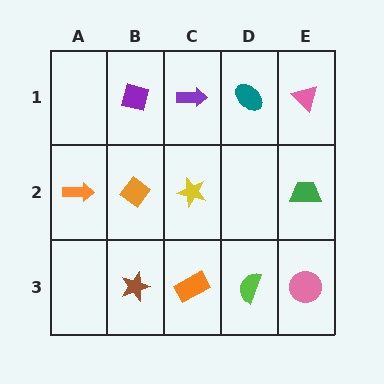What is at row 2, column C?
A yellow star.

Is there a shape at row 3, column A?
No, that cell is empty.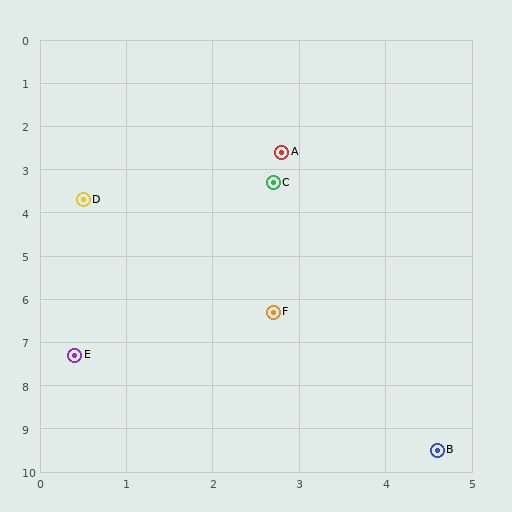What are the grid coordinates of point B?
Point B is at approximately (4.6, 9.5).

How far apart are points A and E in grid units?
Points A and E are about 5.3 grid units apart.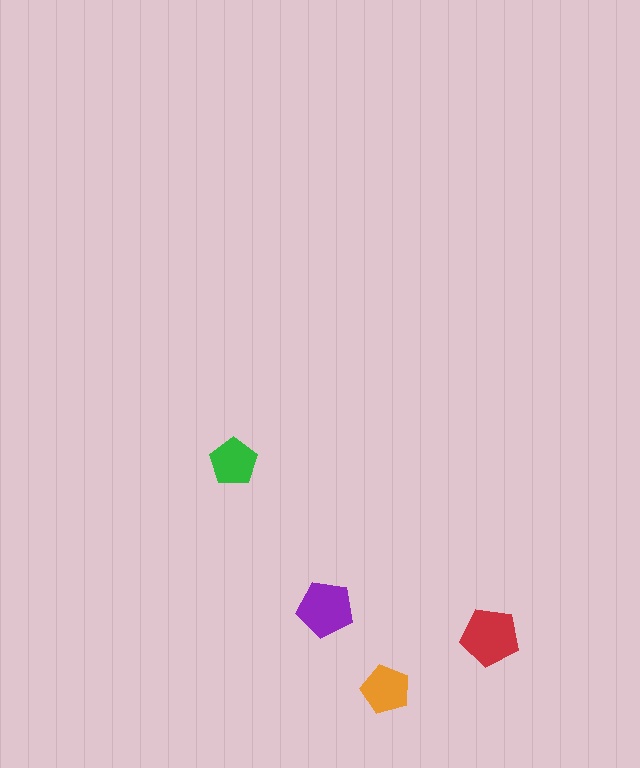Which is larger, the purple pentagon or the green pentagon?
The purple one.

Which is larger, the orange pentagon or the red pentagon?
The red one.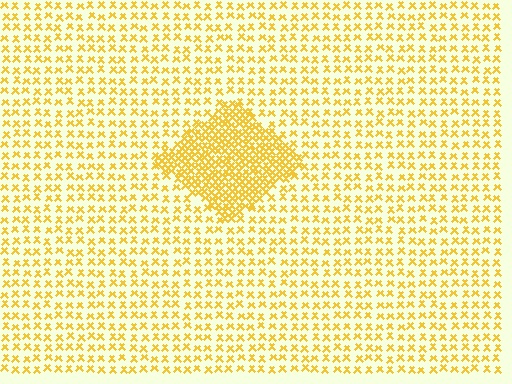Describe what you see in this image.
The image contains small yellow elements arranged at two different densities. A diamond-shaped region is visible where the elements are more densely packed than the surrounding area.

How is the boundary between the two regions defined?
The boundary is defined by a change in element density (approximately 2.5x ratio). All elements are the same color, size, and shape.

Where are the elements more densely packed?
The elements are more densely packed inside the diamond boundary.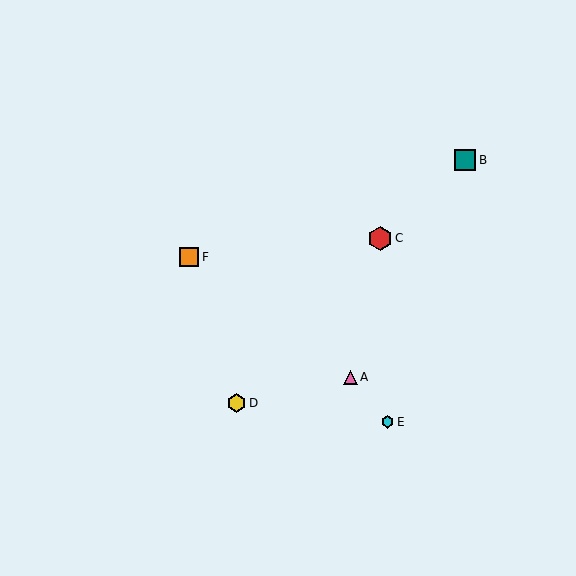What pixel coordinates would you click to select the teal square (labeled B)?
Click at (465, 160) to select the teal square B.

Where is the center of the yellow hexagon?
The center of the yellow hexagon is at (236, 403).